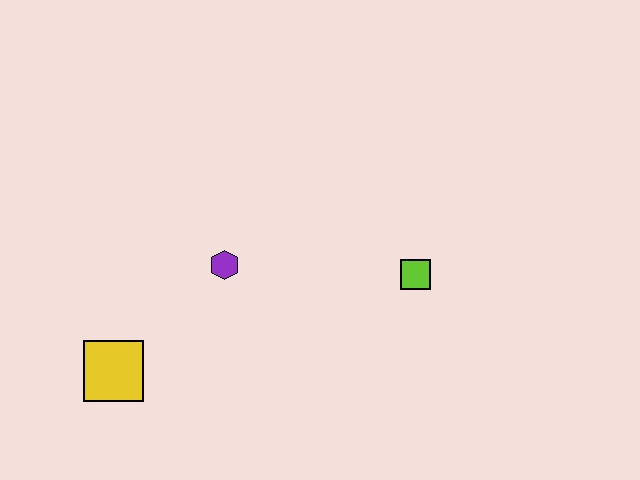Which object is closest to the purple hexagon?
The yellow square is closest to the purple hexagon.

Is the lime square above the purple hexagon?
No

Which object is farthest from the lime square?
The yellow square is farthest from the lime square.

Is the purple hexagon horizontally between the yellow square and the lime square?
Yes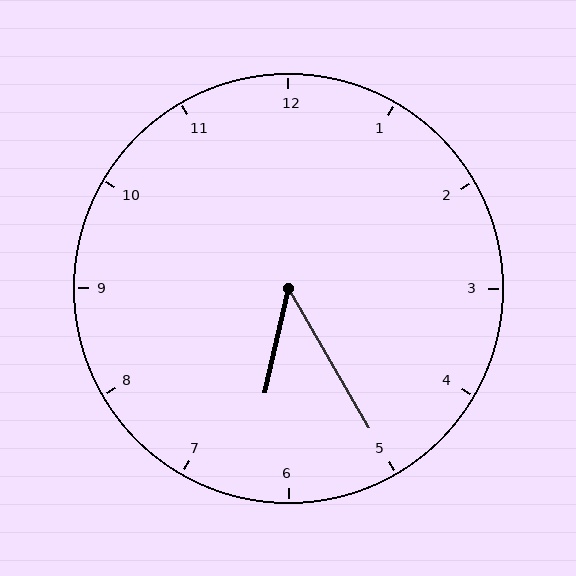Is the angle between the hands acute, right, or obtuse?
It is acute.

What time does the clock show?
6:25.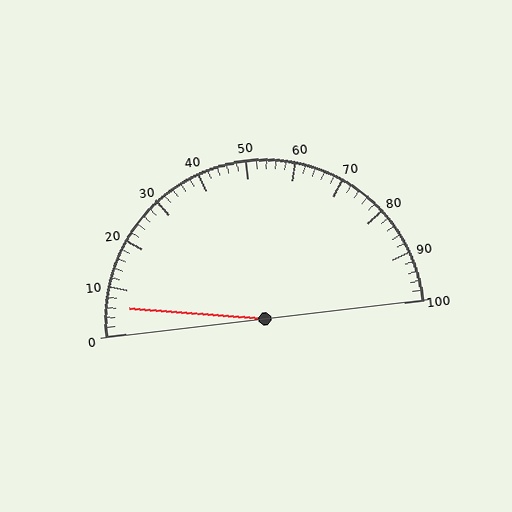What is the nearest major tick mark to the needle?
The nearest major tick mark is 10.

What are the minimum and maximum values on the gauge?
The gauge ranges from 0 to 100.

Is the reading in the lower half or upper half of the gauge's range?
The reading is in the lower half of the range (0 to 100).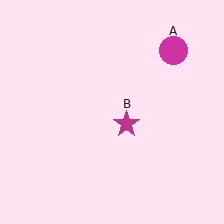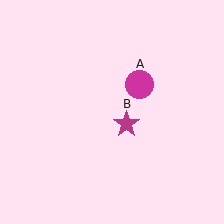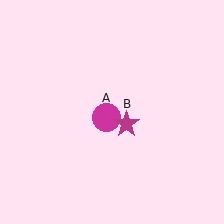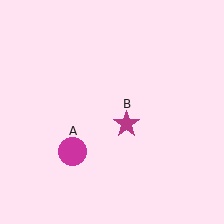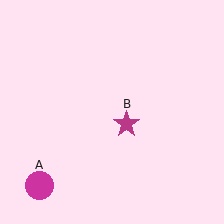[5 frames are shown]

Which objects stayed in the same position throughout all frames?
Magenta star (object B) remained stationary.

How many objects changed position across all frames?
1 object changed position: magenta circle (object A).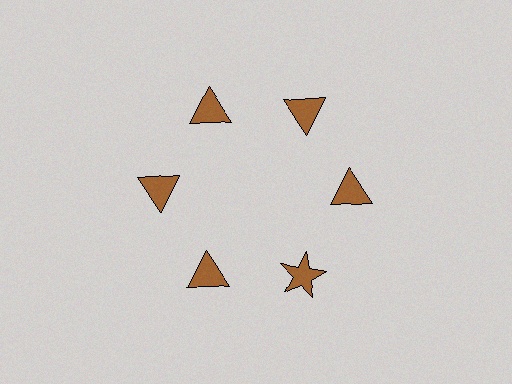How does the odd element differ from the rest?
It has a different shape: star instead of triangle.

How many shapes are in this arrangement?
There are 6 shapes arranged in a ring pattern.